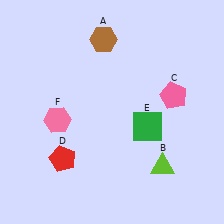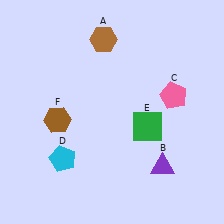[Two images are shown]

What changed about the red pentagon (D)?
In Image 1, D is red. In Image 2, it changed to cyan.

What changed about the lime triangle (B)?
In Image 1, B is lime. In Image 2, it changed to purple.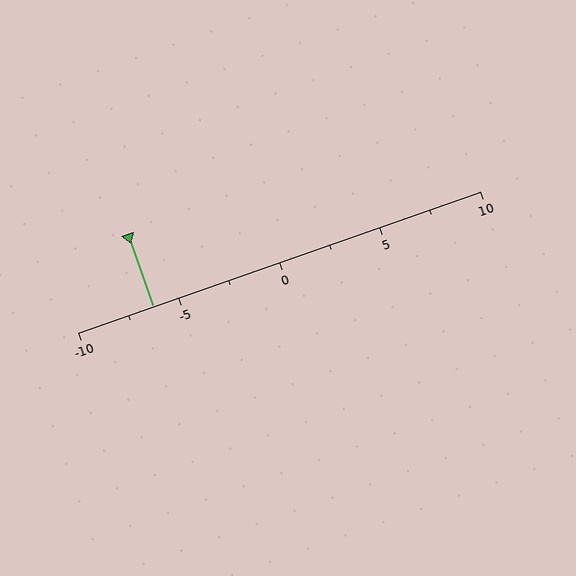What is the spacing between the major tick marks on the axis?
The major ticks are spaced 5 apart.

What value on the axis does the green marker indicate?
The marker indicates approximately -6.2.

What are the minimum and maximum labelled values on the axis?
The axis runs from -10 to 10.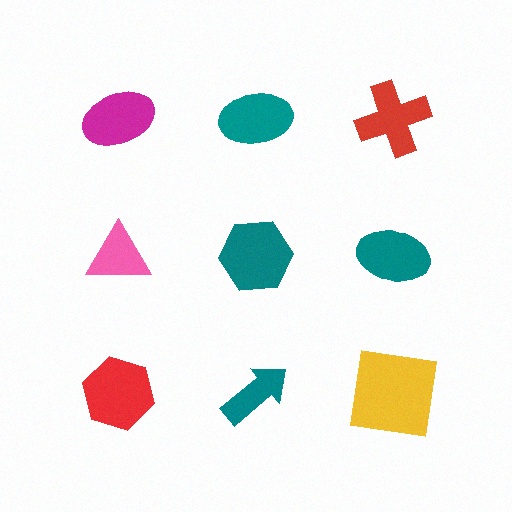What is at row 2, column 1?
A pink triangle.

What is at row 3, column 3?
A yellow square.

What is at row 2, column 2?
A teal hexagon.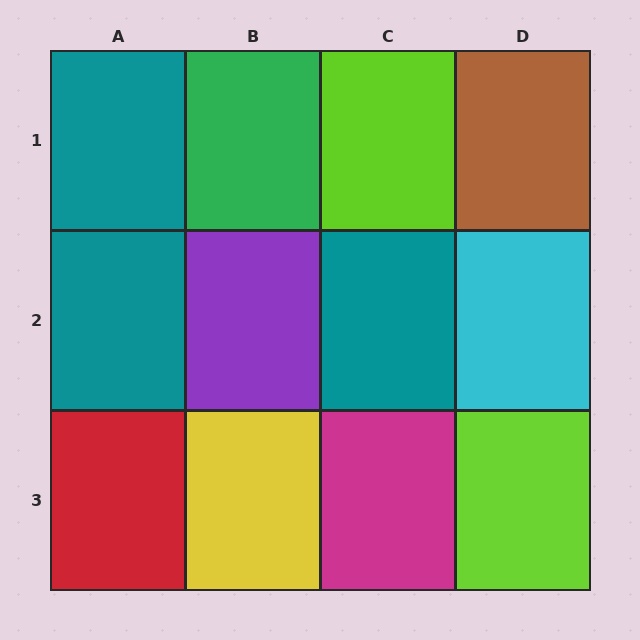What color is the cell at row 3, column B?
Yellow.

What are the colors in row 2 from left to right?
Teal, purple, teal, cyan.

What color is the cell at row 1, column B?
Green.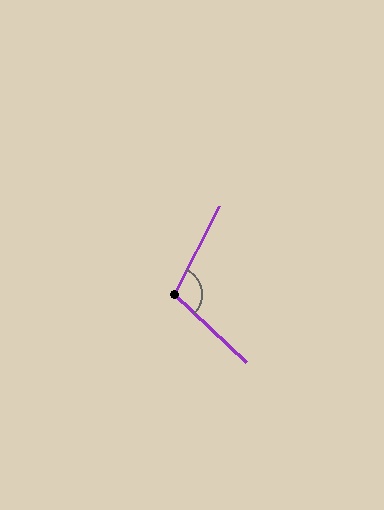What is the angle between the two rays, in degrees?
Approximately 107 degrees.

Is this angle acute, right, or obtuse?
It is obtuse.